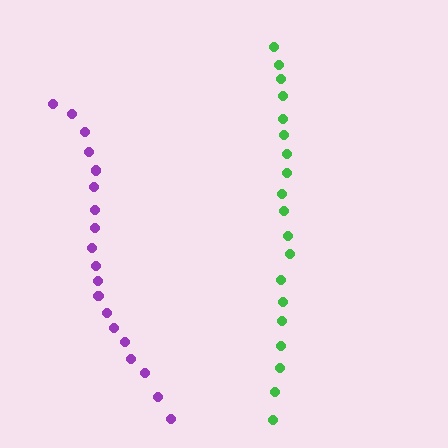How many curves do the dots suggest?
There are 2 distinct paths.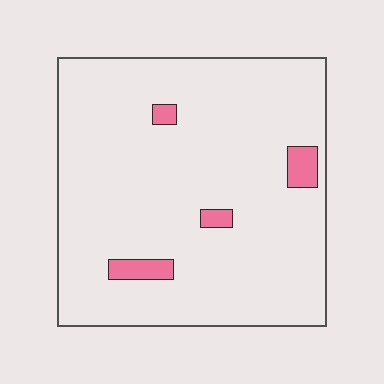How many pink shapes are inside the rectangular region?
4.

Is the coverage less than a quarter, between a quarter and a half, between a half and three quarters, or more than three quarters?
Less than a quarter.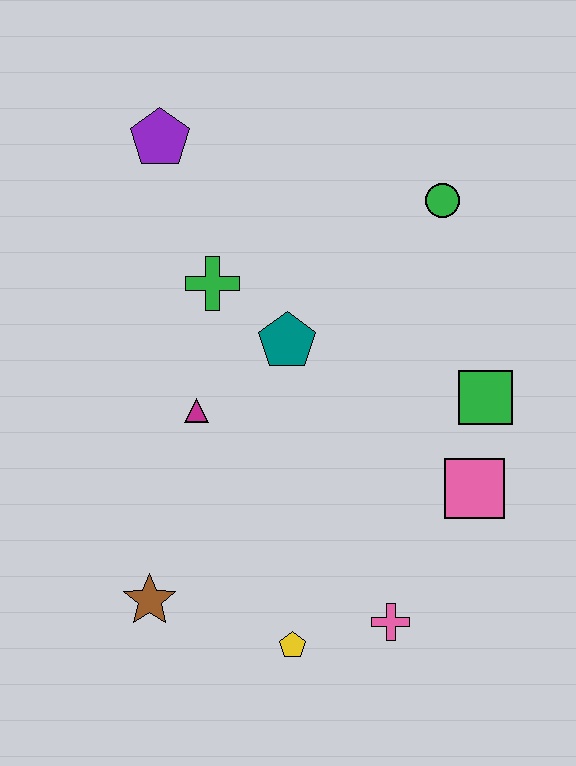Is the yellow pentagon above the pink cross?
No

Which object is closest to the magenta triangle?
The teal pentagon is closest to the magenta triangle.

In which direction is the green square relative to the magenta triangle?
The green square is to the right of the magenta triangle.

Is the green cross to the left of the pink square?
Yes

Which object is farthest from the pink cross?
The purple pentagon is farthest from the pink cross.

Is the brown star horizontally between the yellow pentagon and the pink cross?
No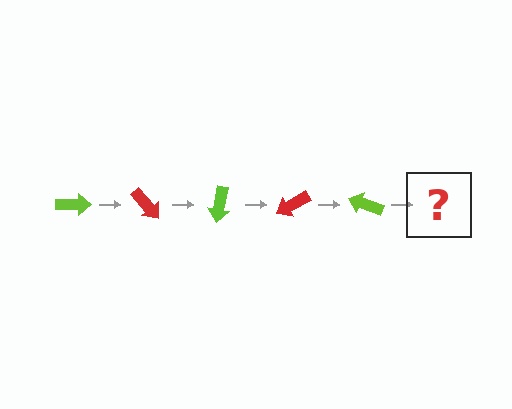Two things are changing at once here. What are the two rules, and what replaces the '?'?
The two rules are that it rotates 50 degrees each step and the color cycles through lime and red. The '?' should be a red arrow, rotated 250 degrees from the start.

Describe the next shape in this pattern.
It should be a red arrow, rotated 250 degrees from the start.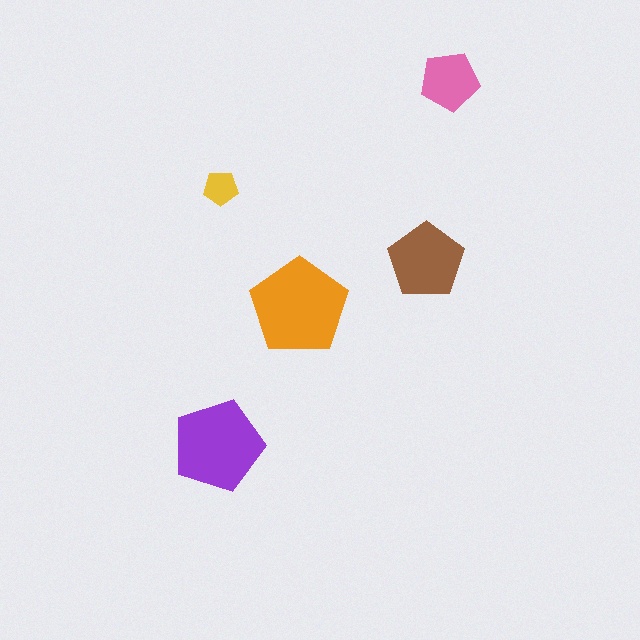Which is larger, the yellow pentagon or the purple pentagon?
The purple one.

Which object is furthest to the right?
The pink pentagon is rightmost.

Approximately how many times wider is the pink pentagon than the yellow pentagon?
About 1.5 times wider.